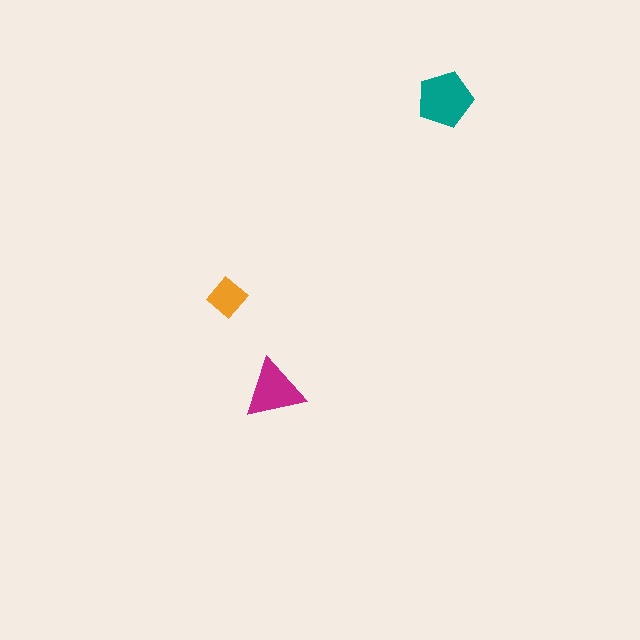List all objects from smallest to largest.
The orange diamond, the magenta triangle, the teal pentagon.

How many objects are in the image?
There are 3 objects in the image.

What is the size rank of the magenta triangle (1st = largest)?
2nd.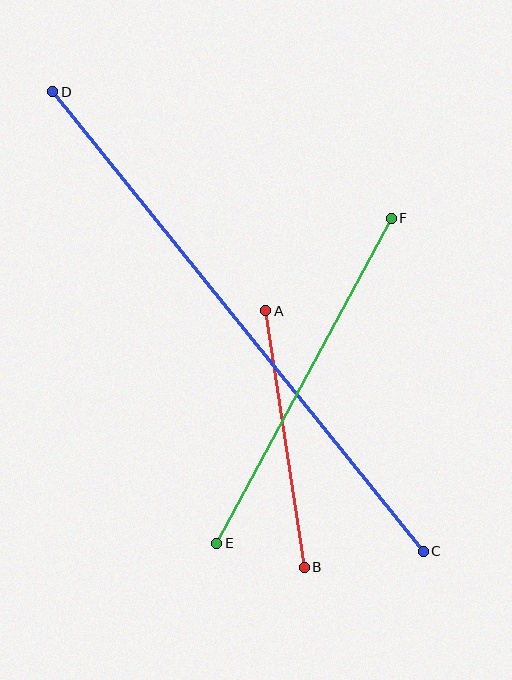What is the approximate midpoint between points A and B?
The midpoint is at approximately (285, 439) pixels.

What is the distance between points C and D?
The distance is approximately 591 pixels.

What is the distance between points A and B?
The distance is approximately 259 pixels.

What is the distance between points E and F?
The distance is approximately 369 pixels.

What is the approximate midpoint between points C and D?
The midpoint is at approximately (238, 321) pixels.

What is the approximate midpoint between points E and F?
The midpoint is at approximately (304, 381) pixels.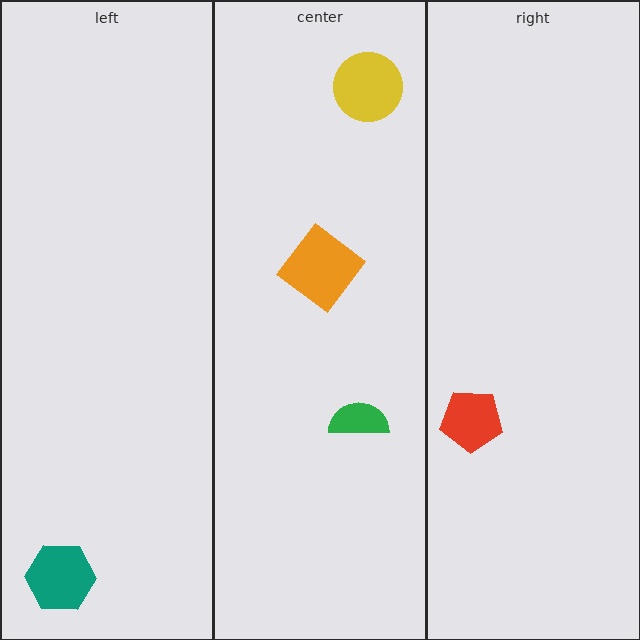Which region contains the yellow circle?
The center region.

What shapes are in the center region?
The green semicircle, the orange diamond, the yellow circle.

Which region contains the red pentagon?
The right region.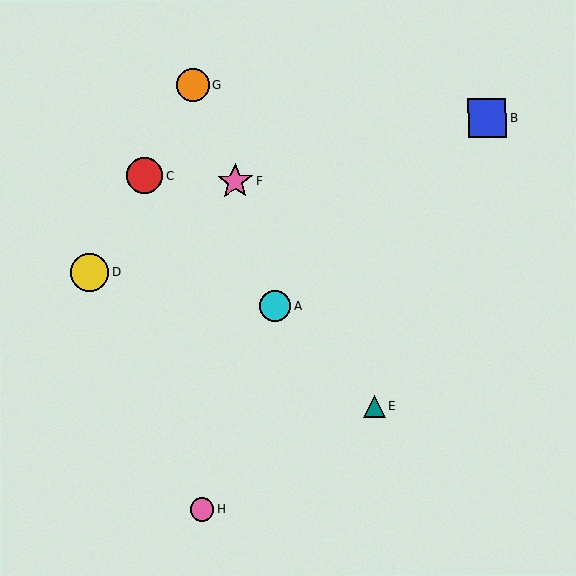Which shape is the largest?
The blue square (labeled B) is the largest.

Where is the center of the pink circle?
The center of the pink circle is at (202, 509).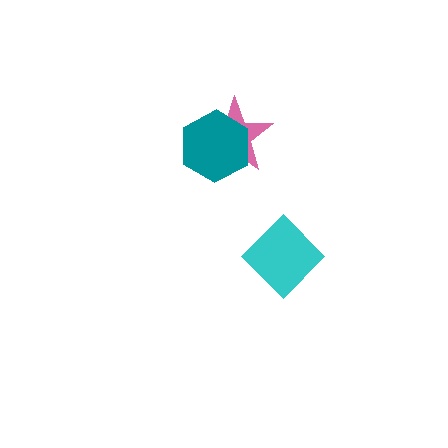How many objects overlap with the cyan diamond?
0 objects overlap with the cyan diamond.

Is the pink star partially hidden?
Yes, it is partially covered by another shape.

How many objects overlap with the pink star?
1 object overlaps with the pink star.